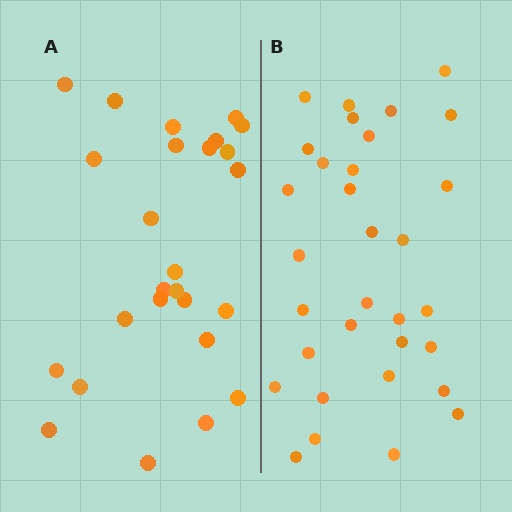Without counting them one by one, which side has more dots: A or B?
Region B (the right region) has more dots.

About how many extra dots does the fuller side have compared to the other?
Region B has about 6 more dots than region A.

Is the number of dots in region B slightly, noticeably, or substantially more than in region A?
Region B has only slightly more — the two regions are fairly close. The ratio is roughly 1.2 to 1.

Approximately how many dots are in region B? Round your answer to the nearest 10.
About 30 dots. (The exact count is 32, which rounds to 30.)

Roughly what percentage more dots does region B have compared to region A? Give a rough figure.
About 25% more.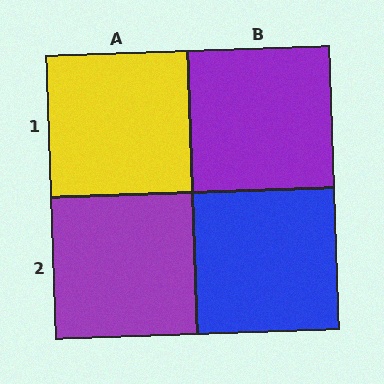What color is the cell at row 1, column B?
Purple.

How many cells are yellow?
1 cell is yellow.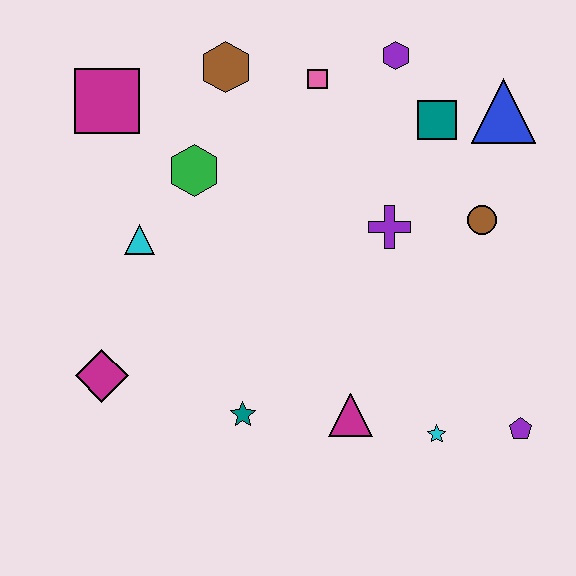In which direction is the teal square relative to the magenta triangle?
The teal square is above the magenta triangle.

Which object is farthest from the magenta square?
The purple pentagon is farthest from the magenta square.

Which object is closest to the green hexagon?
The cyan triangle is closest to the green hexagon.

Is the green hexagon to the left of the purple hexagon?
Yes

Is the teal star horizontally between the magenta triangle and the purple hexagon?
No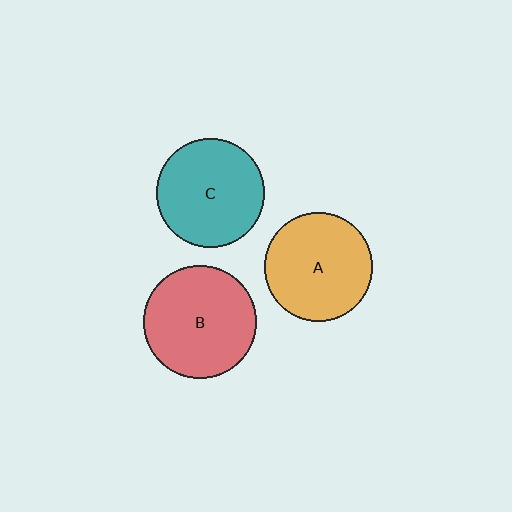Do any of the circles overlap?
No, none of the circles overlap.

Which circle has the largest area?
Circle B (red).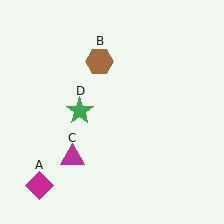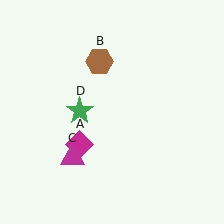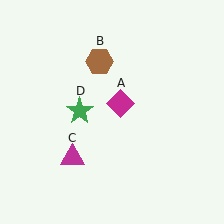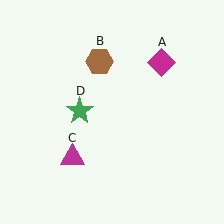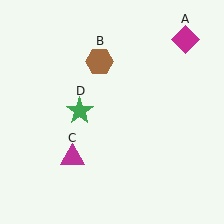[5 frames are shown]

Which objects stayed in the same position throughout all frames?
Brown hexagon (object B) and magenta triangle (object C) and green star (object D) remained stationary.